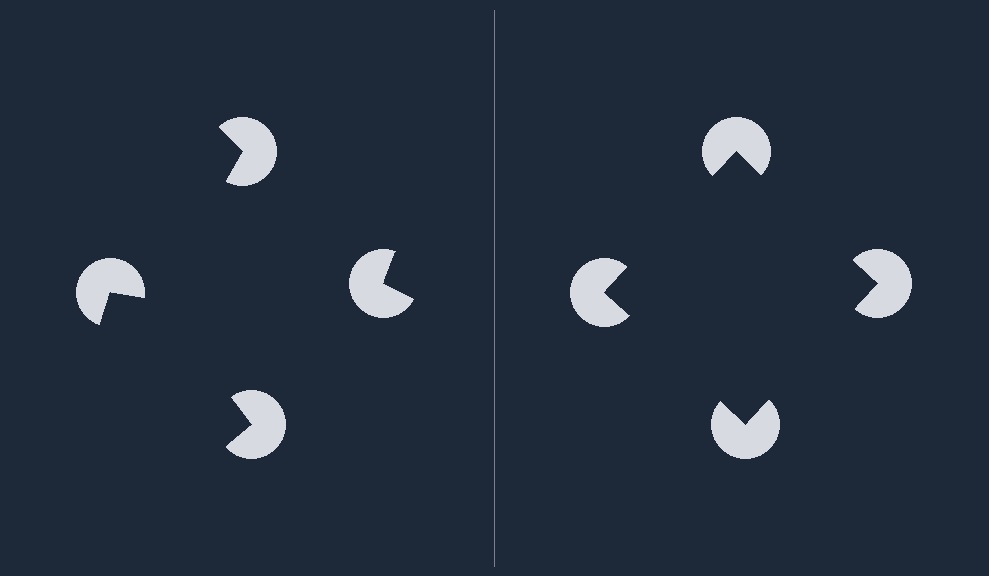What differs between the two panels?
The pac-man discs are positioned identically on both sides; only the wedge orientations differ. On the right they align to a square; on the left they are misaligned.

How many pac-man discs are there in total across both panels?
8 — 4 on each side.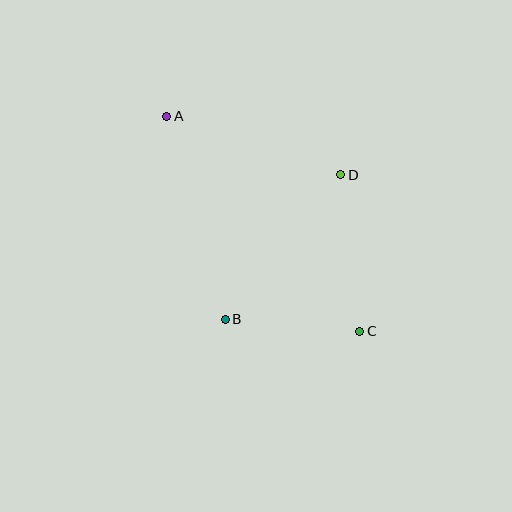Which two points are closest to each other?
Points B and C are closest to each other.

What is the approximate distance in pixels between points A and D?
The distance between A and D is approximately 184 pixels.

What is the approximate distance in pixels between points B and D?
The distance between B and D is approximately 185 pixels.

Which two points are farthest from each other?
Points A and C are farthest from each other.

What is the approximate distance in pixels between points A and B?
The distance between A and B is approximately 211 pixels.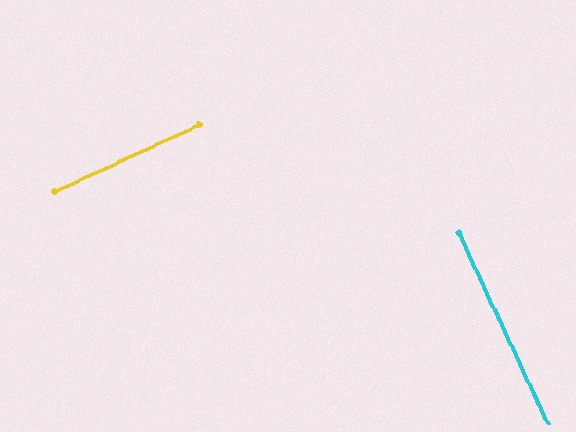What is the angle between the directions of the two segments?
Approximately 90 degrees.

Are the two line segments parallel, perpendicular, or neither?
Perpendicular — they meet at approximately 90°.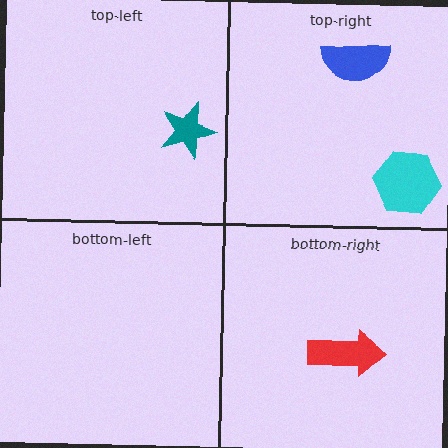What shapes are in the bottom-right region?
The red arrow.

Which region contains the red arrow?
The bottom-right region.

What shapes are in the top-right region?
The blue semicircle, the cyan hexagon.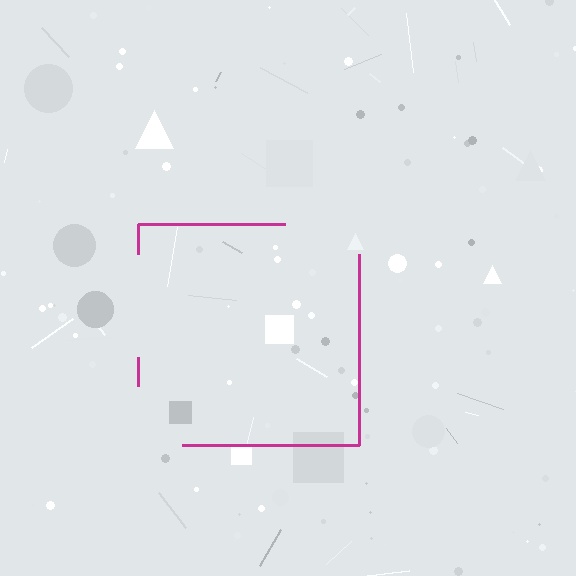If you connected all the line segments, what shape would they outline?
They would outline a square.